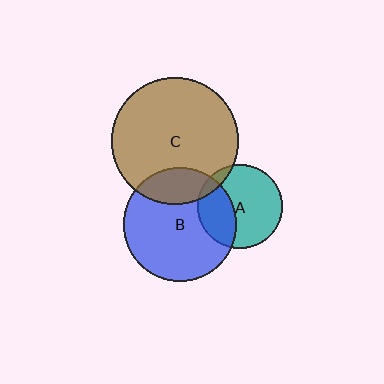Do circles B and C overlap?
Yes.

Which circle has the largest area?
Circle C (brown).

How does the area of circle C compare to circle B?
Approximately 1.3 times.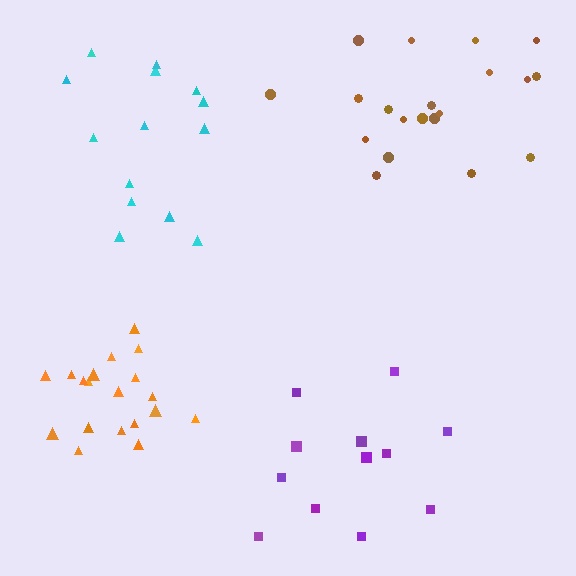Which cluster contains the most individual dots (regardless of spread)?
Brown (20).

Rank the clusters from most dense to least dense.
orange, brown, cyan, purple.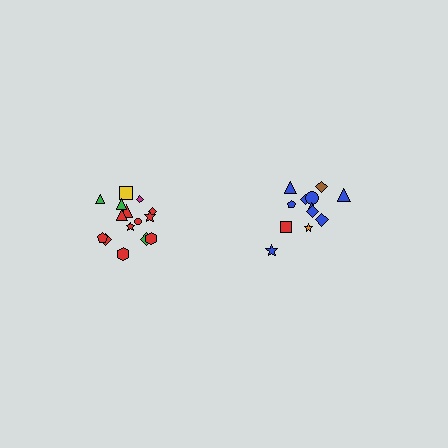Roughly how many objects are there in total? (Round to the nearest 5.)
Roughly 25 objects in total.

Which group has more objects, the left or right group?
The left group.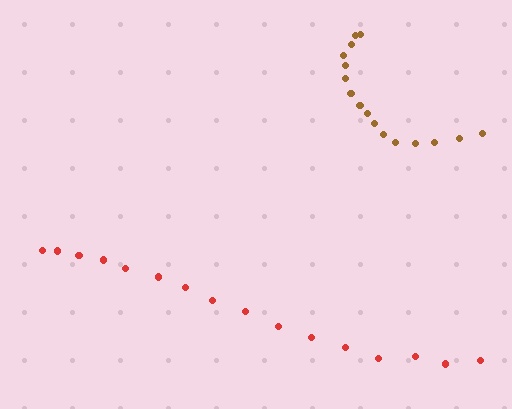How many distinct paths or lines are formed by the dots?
There are 2 distinct paths.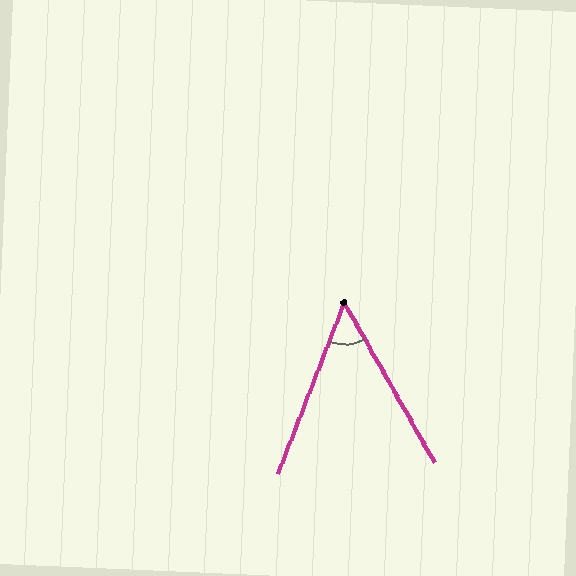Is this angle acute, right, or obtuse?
It is acute.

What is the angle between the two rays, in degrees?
Approximately 51 degrees.